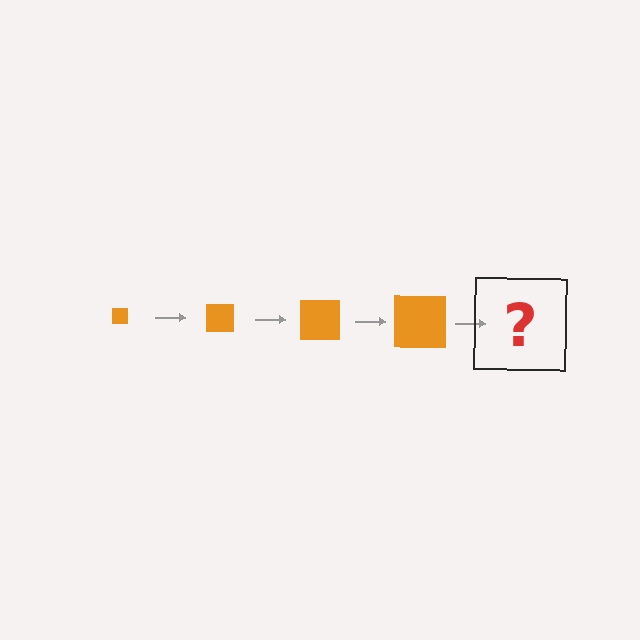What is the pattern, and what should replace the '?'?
The pattern is that the square gets progressively larger each step. The '?' should be an orange square, larger than the previous one.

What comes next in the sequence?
The next element should be an orange square, larger than the previous one.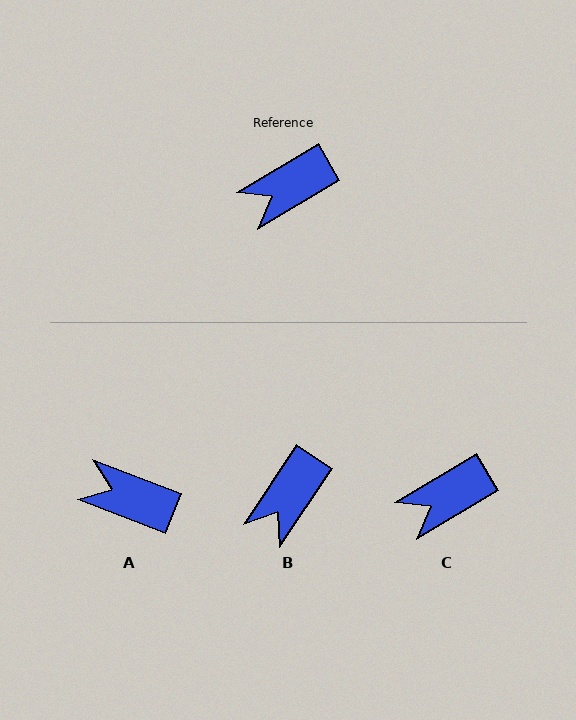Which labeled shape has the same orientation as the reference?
C.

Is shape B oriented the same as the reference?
No, it is off by about 26 degrees.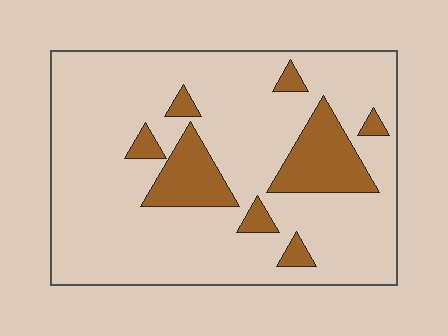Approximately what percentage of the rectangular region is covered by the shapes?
Approximately 15%.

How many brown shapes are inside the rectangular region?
8.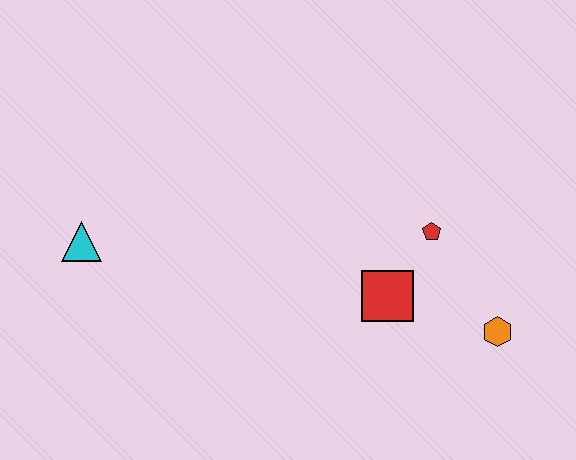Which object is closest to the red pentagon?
The red square is closest to the red pentagon.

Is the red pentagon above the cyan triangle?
Yes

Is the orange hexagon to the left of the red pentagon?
No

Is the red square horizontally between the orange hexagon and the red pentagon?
No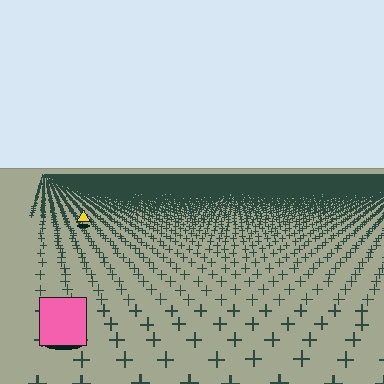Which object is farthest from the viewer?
The yellow triangle is farthest from the viewer. It appears smaller and the ground texture around it is denser.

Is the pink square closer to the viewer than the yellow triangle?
Yes. The pink square is closer — you can tell from the texture gradient: the ground texture is coarser near it.